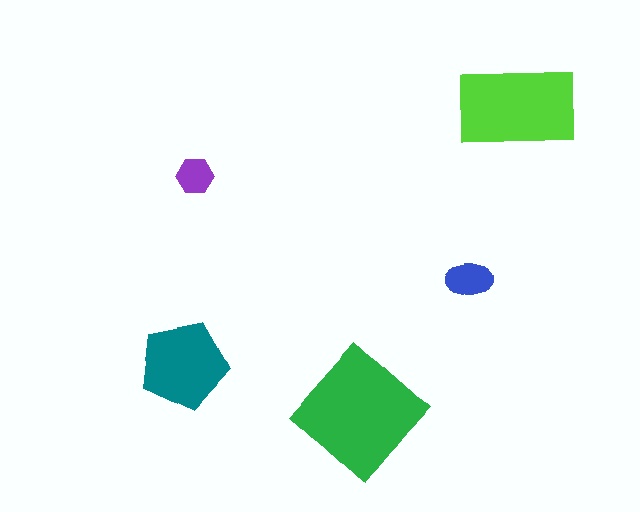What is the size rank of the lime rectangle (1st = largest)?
2nd.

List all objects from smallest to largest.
The purple hexagon, the blue ellipse, the teal pentagon, the lime rectangle, the green diamond.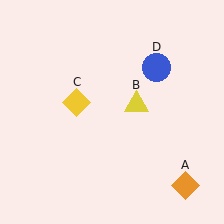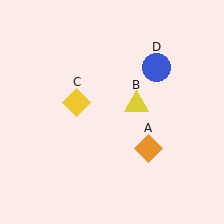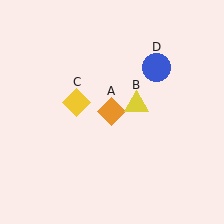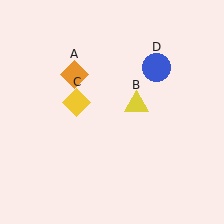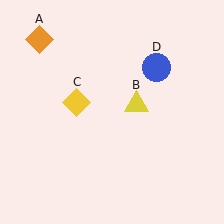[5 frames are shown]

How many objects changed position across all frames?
1 object changed position: orange diamond (object A).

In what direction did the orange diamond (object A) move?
The orange diamond (object A) moved up and to the left.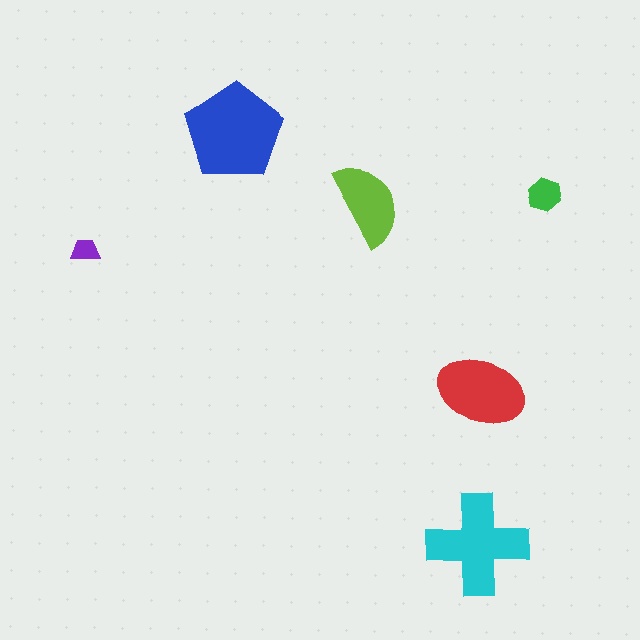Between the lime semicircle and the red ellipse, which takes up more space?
The red ellipse.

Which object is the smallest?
The purple trapezoid.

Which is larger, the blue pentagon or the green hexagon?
The blue pentagon.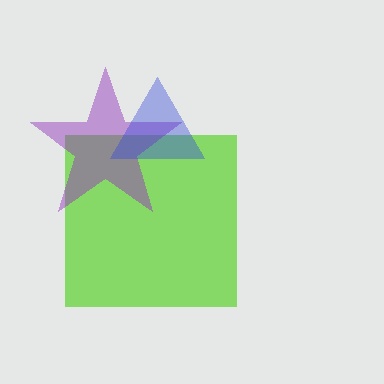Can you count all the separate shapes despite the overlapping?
Yes, there are 3 separate shapes.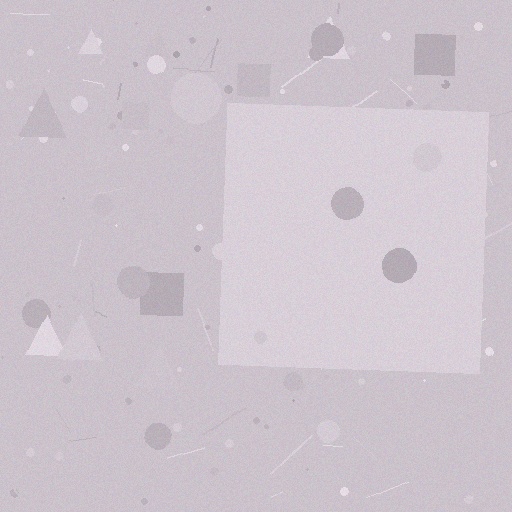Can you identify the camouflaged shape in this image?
The camouflaged shape is a square.